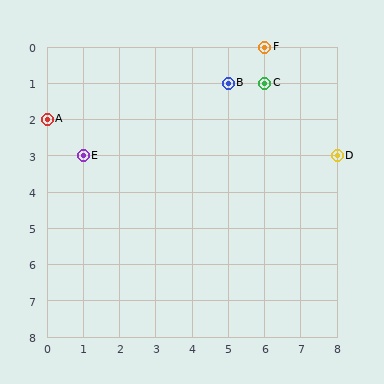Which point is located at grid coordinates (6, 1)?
Point C is at (6, 1).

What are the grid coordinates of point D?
Point D is at grid coordinates (8, 3).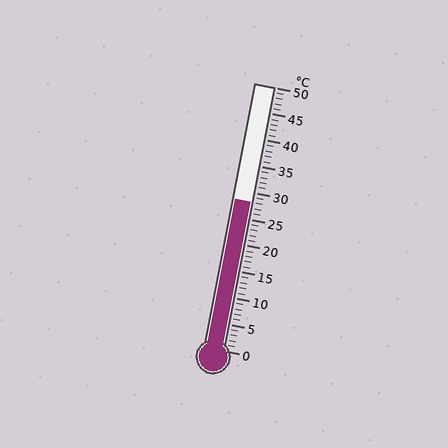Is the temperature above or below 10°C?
The temperature is above 10°C.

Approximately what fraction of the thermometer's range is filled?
The thermometer is filled to approximately 55% of its range.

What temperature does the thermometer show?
The thermometer shows approximately 28°C.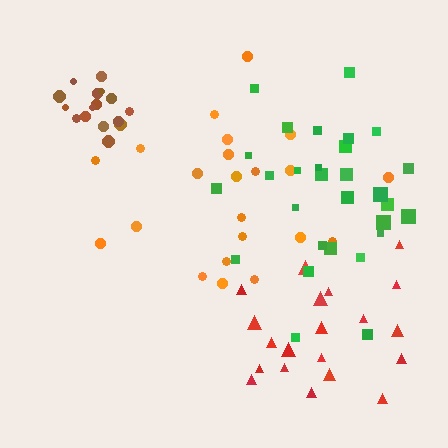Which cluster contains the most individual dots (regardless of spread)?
Green (30).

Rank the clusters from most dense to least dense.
brown, red, green, orange.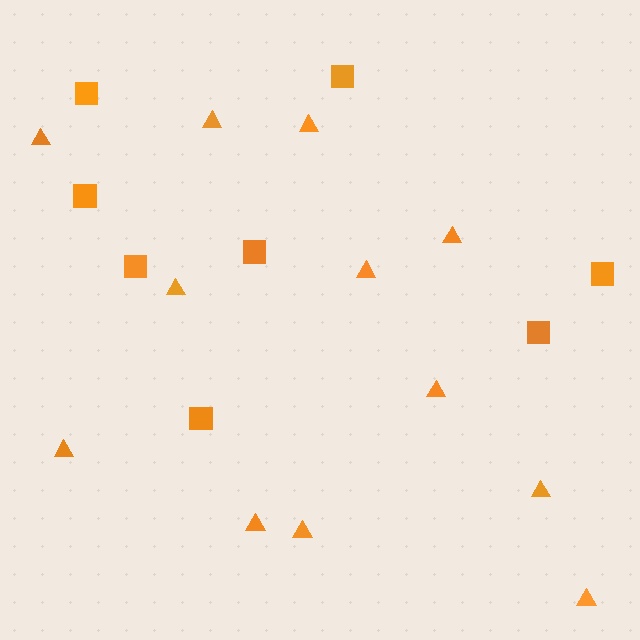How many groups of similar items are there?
There are 2 groups: one group of triangles (12) and one group of squares (8).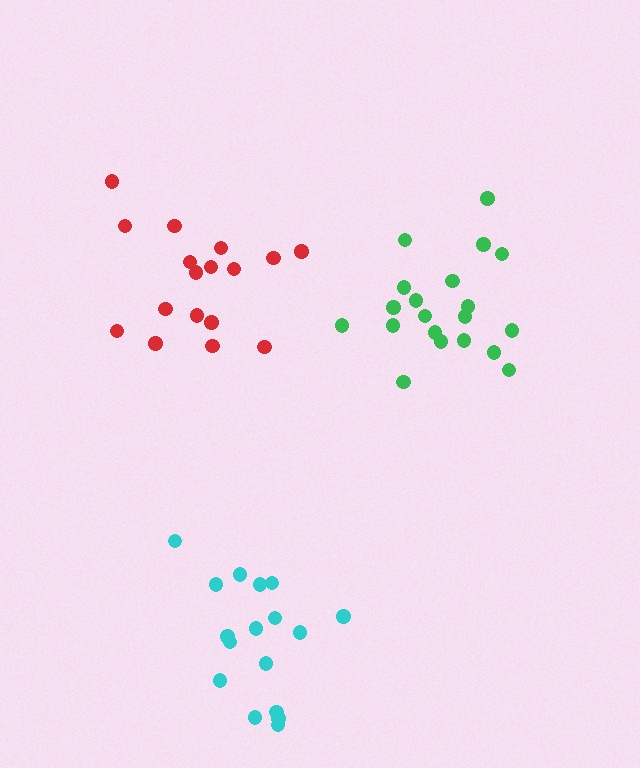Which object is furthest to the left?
The red cluster is leftmost.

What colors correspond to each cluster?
The clusters are colored: green, cyan, red.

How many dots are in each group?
Group 1: 20 dots, Group 2: 17 dots, Group 3: 17 dots (54 total).